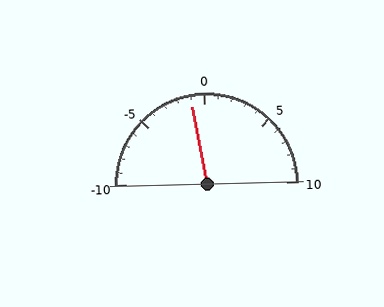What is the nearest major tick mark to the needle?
The nearest major tick mark is 0.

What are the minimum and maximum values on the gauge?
The gauge ranges from -10 to 10.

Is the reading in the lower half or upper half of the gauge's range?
The reading is in the lower half of the range (-10 to 10).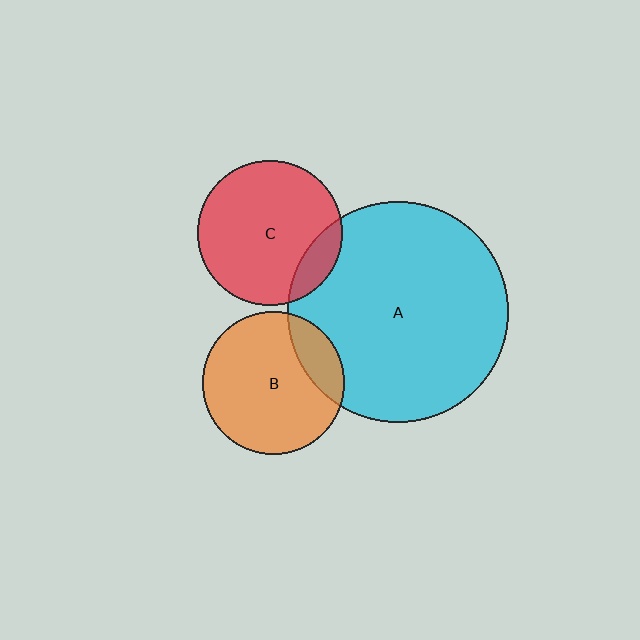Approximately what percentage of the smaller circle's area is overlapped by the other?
Approximately 20%.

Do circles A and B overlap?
Yes.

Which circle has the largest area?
Circle A (cyan).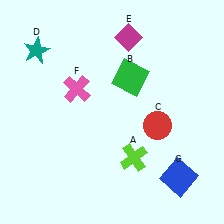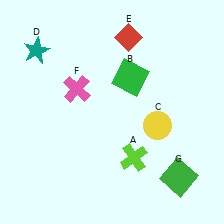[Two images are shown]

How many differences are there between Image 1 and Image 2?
There are 3 differences between the two images.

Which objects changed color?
C changed from red to yellow. E changed from magenta to red. G changed from blue to green.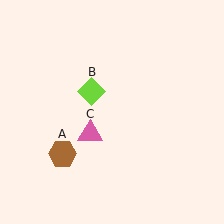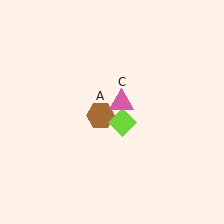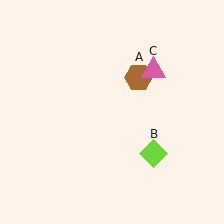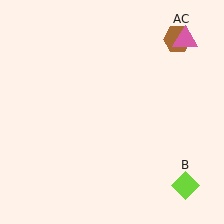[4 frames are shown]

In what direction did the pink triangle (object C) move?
The pink triangle (object C) moved up and to the right.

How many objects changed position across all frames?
3 objects changed position: brown hexagon (object A), lime diamond (object B), pink triangle (object C).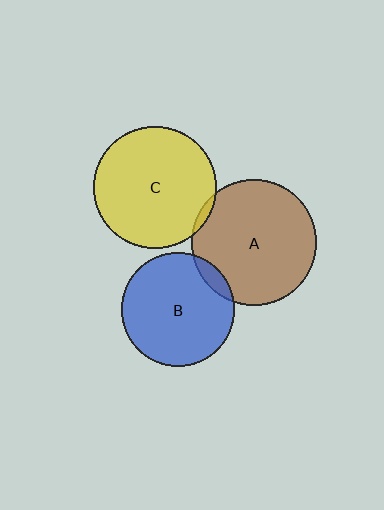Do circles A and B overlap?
Yes.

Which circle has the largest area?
Circle A (brown).